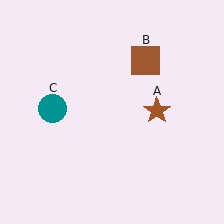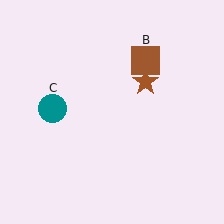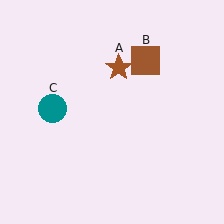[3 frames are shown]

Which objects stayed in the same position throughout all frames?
Brown square (object B) and teal circle (object C) remained stationary.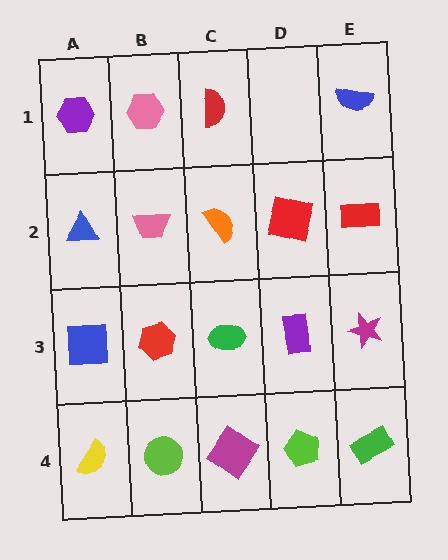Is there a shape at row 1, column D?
No, that cell is empty.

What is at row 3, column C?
A green ellipse.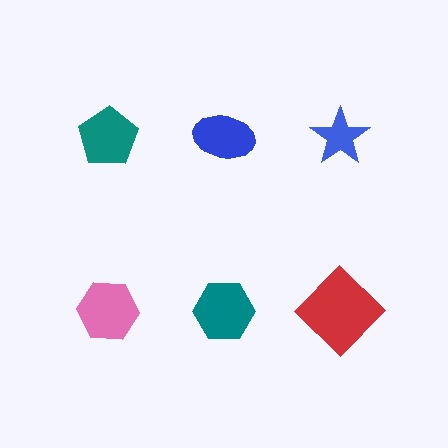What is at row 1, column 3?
A blue star.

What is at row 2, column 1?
A pink hexagon.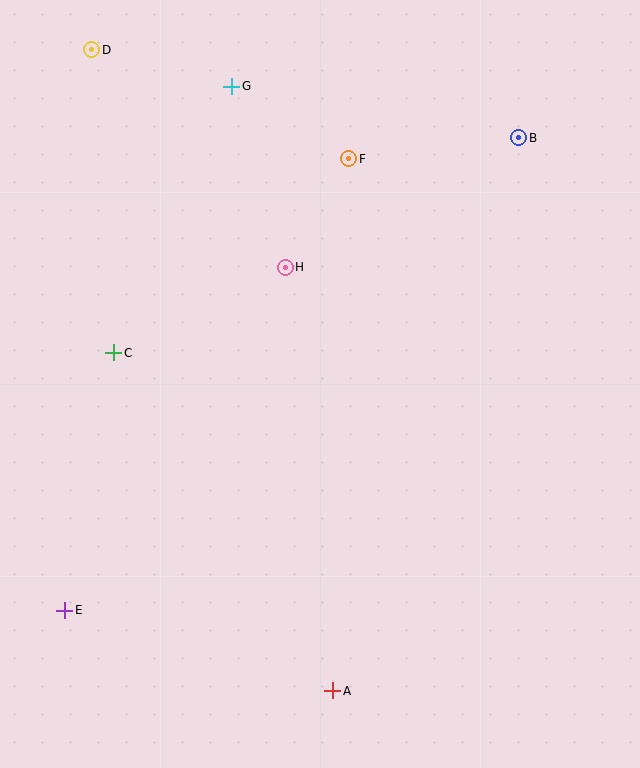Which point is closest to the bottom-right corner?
Point A is closest to the bottom-right corner.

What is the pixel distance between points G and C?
The distance between G and C is 291 pixels.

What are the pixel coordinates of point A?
Point A is at (333, 691).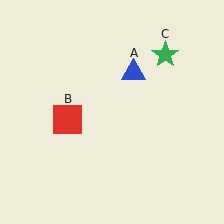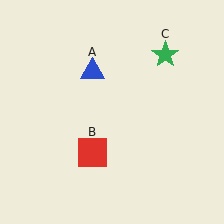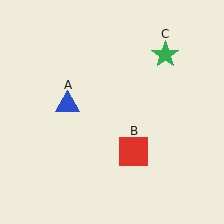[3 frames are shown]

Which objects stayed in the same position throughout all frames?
Green star (object C) remained stationary.